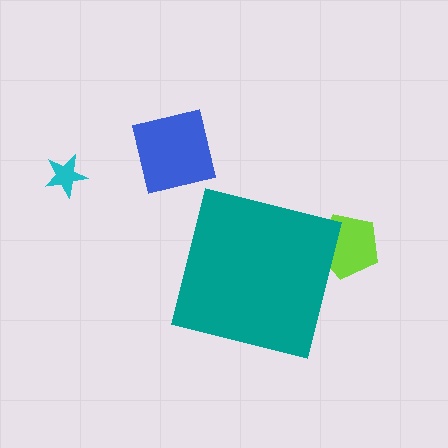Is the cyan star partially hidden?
No, the cyan star is fully visible.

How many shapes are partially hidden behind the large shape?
1 shape is partially hidden.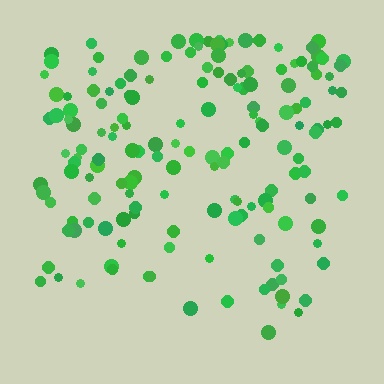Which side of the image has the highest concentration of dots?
The top.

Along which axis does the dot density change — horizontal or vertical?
Vertical.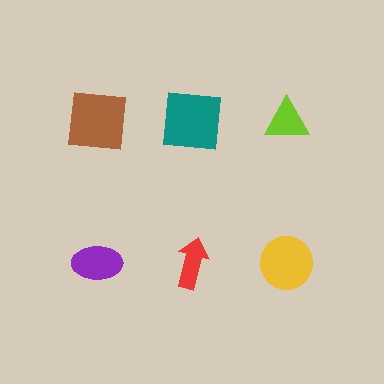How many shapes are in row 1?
3 shapes.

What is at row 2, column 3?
A yellow circle.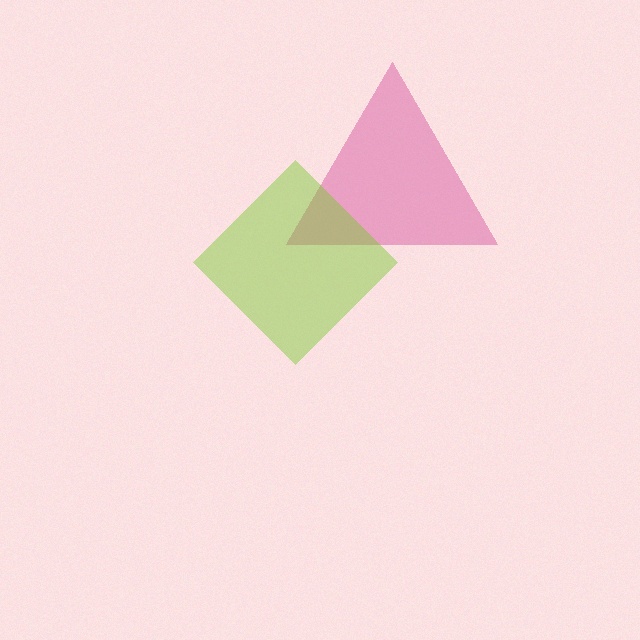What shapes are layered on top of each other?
The layered shapes are: a magenta triangle, a lime diamond.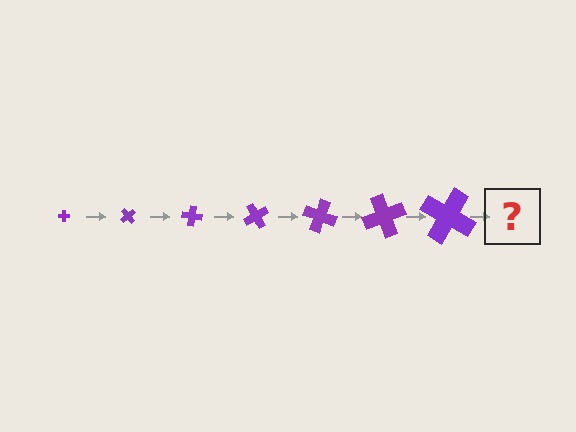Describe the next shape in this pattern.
It should be a cross, larger than the previous one and rotated 350 degrees from the start.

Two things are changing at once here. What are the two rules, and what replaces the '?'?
The two rules are that the cross grows larger each step and it rotates 50 degrees each step. The '?' should be a cross, larger than the previous one and rotated 350 degrees from the start.